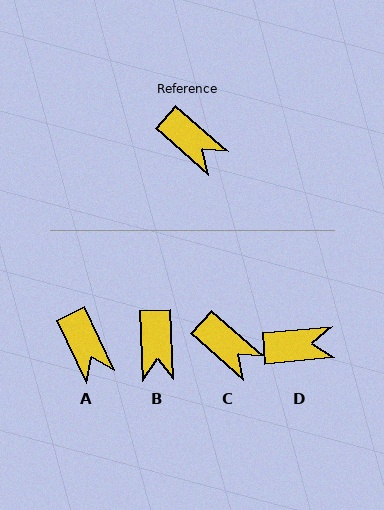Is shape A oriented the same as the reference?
No, it is off by about 23 degrees.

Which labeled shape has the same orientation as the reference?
C.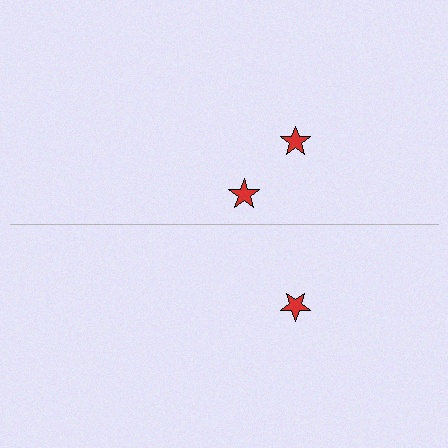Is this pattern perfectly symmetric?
No, the pattern is not perfectly symmetric. A red star is missing from the bottom side.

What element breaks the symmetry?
A red star is missing from the bottom side.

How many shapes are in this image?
There are 3 shapes in this image.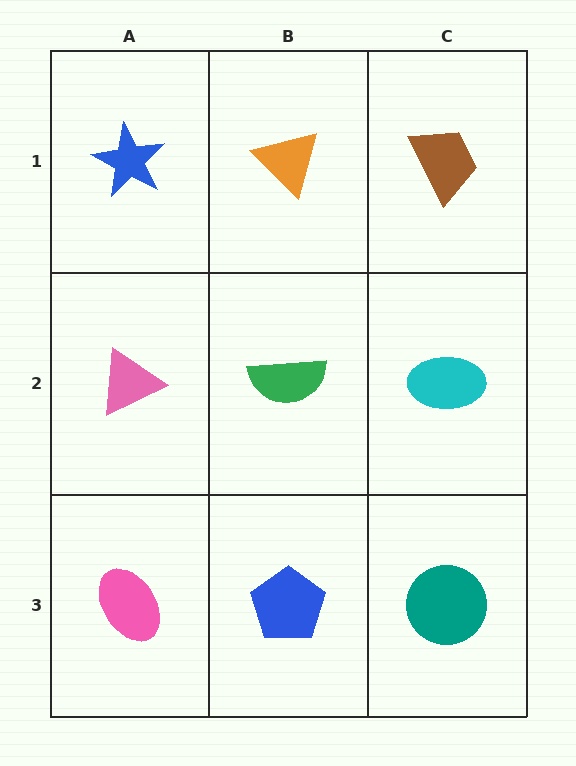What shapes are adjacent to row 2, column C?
A brown trapezoid (row 1, column C), a teal circle (row 3, column C), a green semicircle (row 2, column B).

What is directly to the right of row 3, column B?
A teal circle.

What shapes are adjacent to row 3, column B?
A green semicircle (row 2, column B), a pink ellipse (row 3, column A), a teal circle (row 3, column C).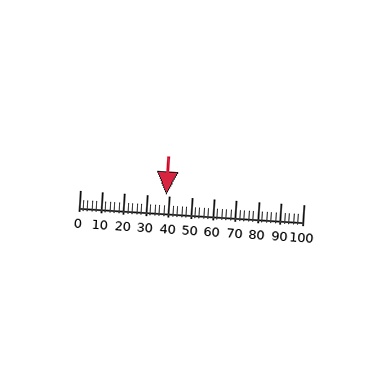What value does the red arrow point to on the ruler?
The red arrow points to approximately 39.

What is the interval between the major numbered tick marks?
The major tick marks are spaced 10 units apart.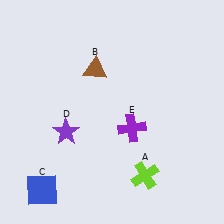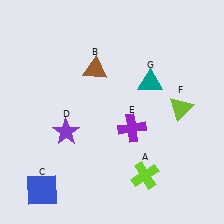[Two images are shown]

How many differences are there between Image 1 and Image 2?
There are 2 differences between the two images.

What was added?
A lime triangle (F), a teal triangle (G) were added in Image 2.